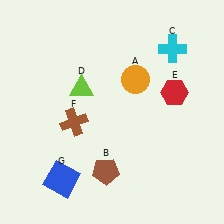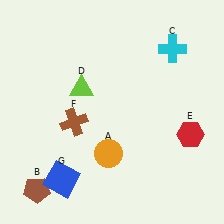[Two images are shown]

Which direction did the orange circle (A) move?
The orange circle (A) moved down.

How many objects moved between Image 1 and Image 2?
3 objects moved between the two images.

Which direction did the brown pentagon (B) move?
The brown pentagon (B) moved left.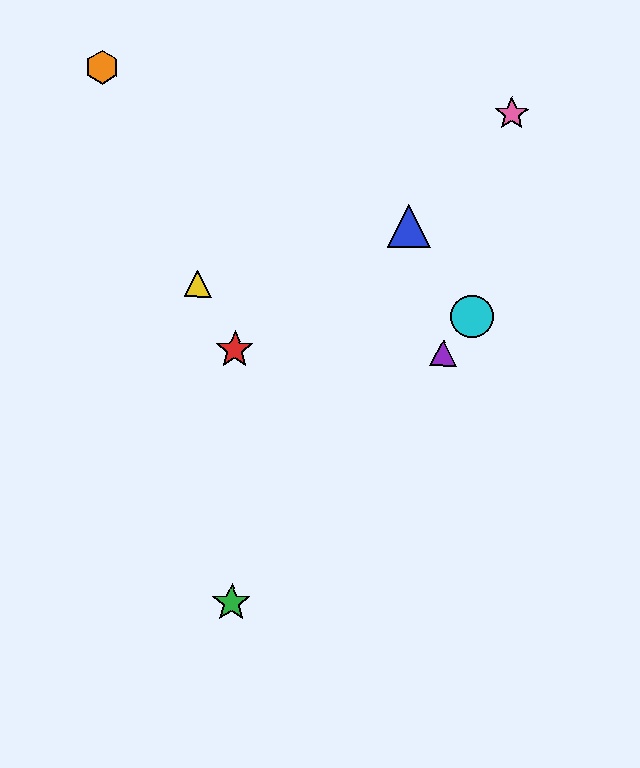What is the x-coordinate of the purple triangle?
The purple triangle is at x≈443.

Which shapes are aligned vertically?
The red star, the green star are aligned vertically.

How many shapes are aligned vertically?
2 shapes (the red star, the green star) are aligned vertically.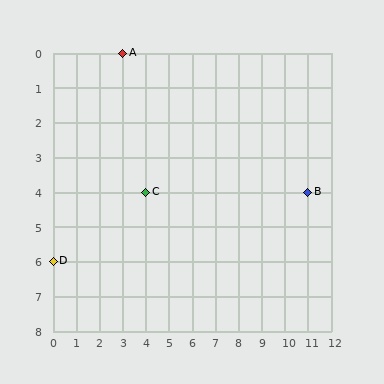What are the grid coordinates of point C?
Point C is at grid coordinates (4, 4).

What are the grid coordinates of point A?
Point A is at grid coordinates (3, 0).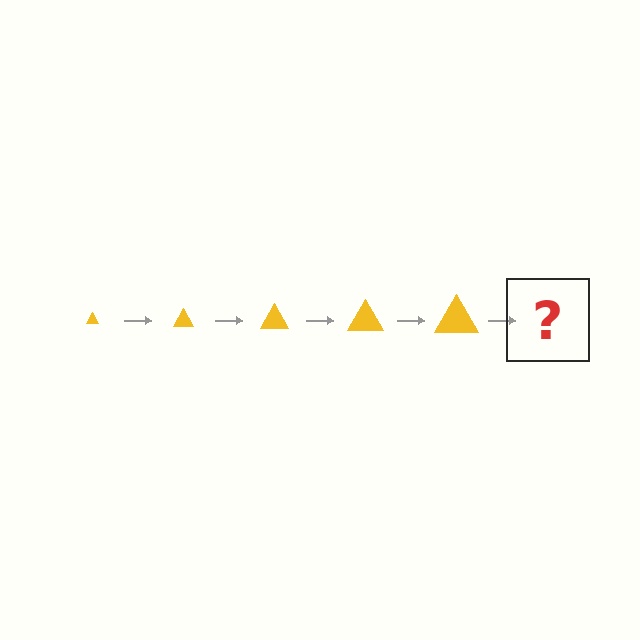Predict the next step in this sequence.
The next step is a yellow triangle, larger than the previous one.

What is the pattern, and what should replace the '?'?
The pattern is that the triangle gets progressively larger each step. The '?' should be a yellow triangle, larger than the previous one.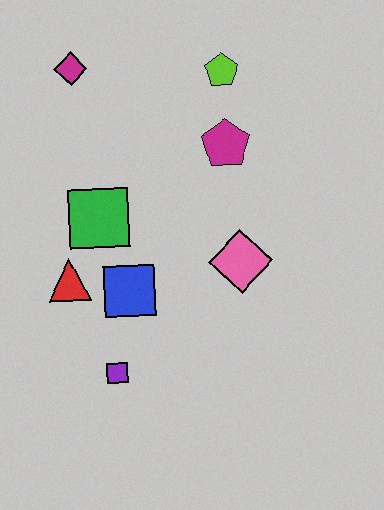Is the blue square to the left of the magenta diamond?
No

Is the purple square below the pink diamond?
Yes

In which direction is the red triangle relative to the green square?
The red triangle is below the green square.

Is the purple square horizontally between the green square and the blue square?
Yes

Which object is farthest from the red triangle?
The lime pentagon is farthest from the red triangle.